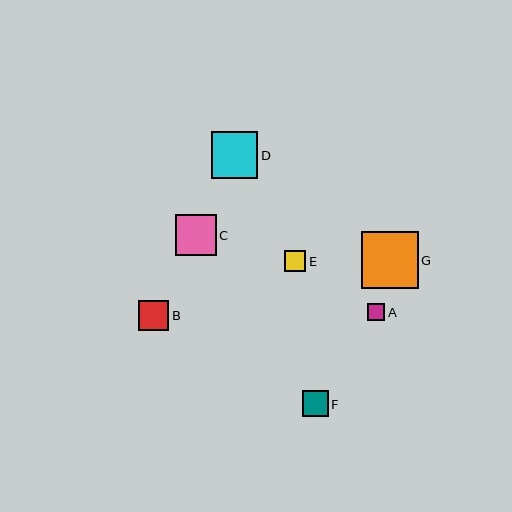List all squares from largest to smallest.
From largest to smallest: G, D, C, B, F, E, A.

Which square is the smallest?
Square A is the smallest with a size of approximately 17 pixels.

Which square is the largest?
Square G is the largest with a size of approximately 57 pixels.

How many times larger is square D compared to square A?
Square D is approximately 2.7 times the size of square A.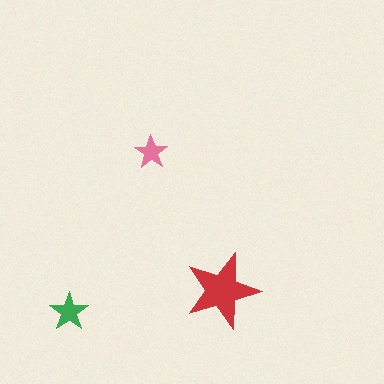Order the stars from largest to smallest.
the red one, the green one, the pink one.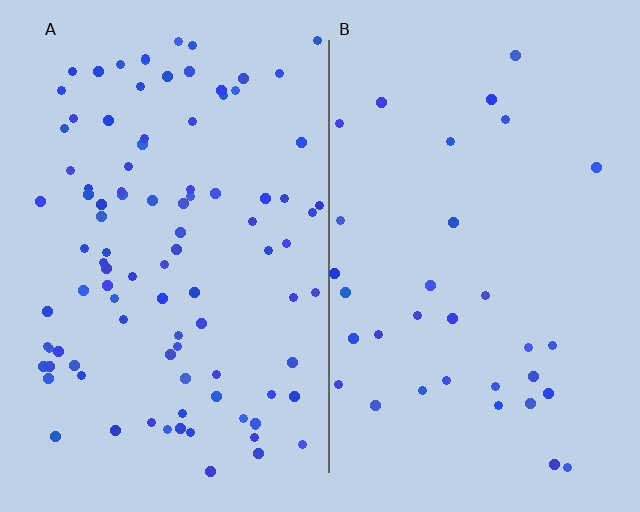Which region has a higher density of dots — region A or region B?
A (the left).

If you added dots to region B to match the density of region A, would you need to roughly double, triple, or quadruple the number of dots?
Approximately triple.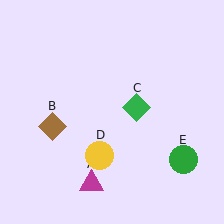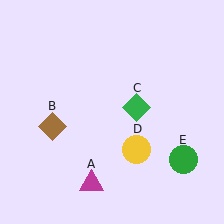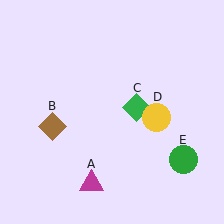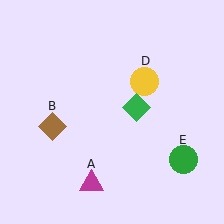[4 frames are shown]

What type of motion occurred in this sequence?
The yellow circle (object D) rotated counterclockwise around the center of the scene.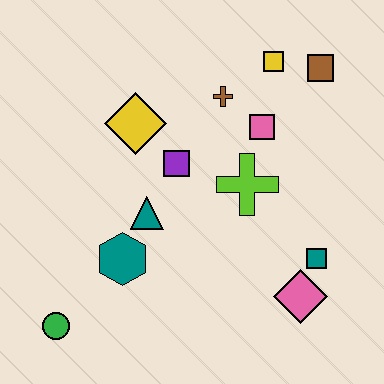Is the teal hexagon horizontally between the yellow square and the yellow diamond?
No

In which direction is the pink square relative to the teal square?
The pink square is above the teal square.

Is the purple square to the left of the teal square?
Yes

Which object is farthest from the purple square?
The green circle is farthest from the purple square.